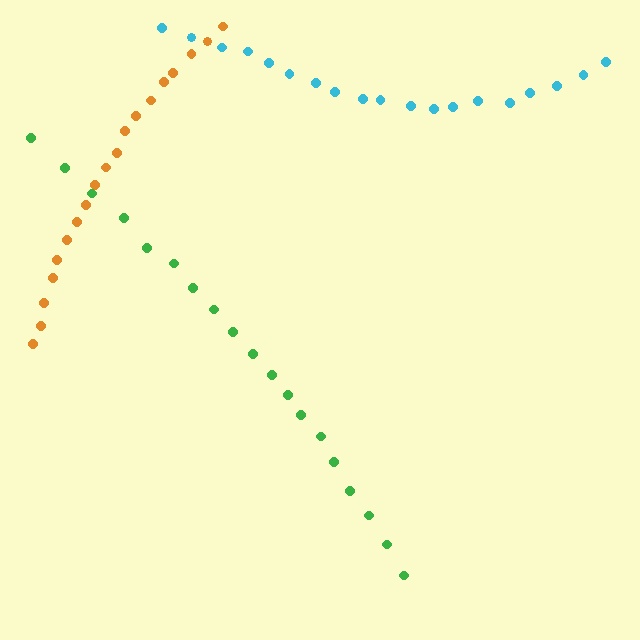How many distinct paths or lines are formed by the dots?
There are 3 distinct paths.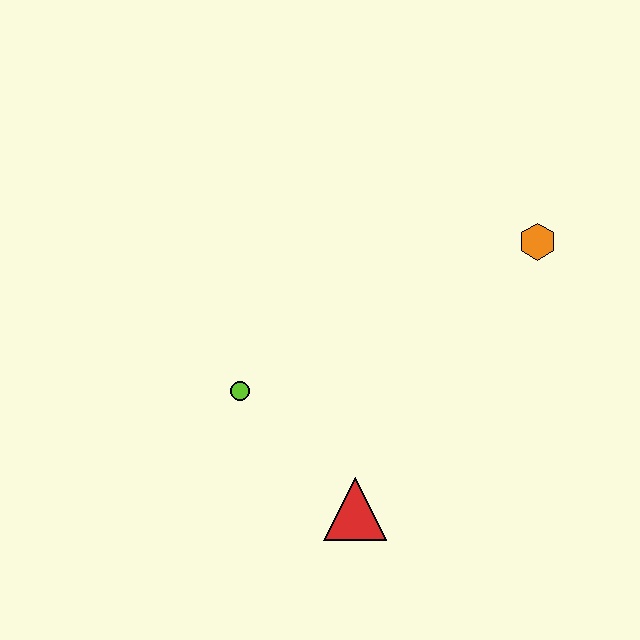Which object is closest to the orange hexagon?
The red triangle is closest to the orange hexagon.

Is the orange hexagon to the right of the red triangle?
Yes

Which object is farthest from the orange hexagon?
The lime circle is farthest from the orange hexagon.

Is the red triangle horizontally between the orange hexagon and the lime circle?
Yes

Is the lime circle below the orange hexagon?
Yes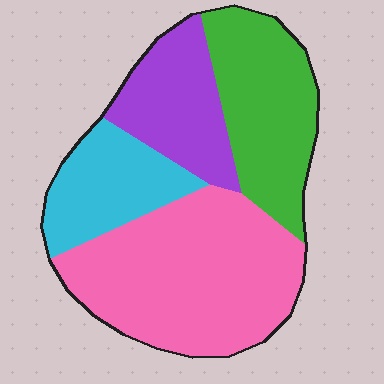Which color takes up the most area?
Pink, at roughly 40%.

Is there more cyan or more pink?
Pink.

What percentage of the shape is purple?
Purple takes up about one sixth (1/6) of the shape.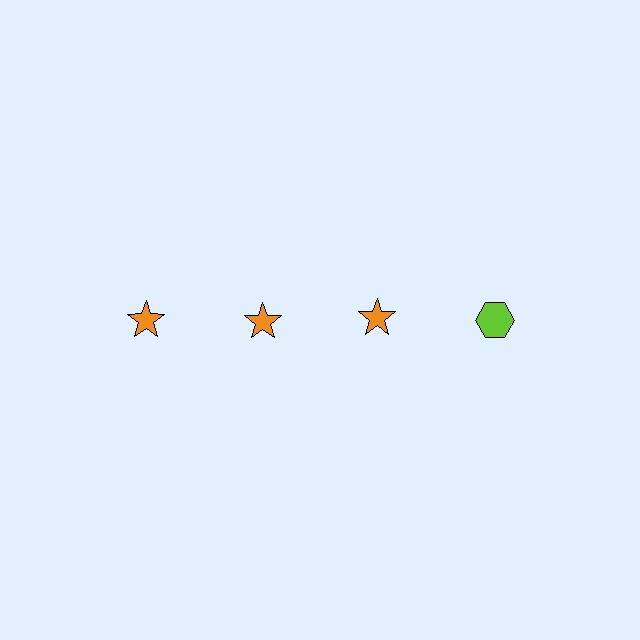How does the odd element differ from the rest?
It differs in both color (lime instead of orange) and shape (hexagon instead of star).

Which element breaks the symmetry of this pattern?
The lime hexagon in the top row, second from right column breaks the symmetry. All other shapes are orange stars.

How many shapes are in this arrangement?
There are 4 shapes arranged in a grid pattern.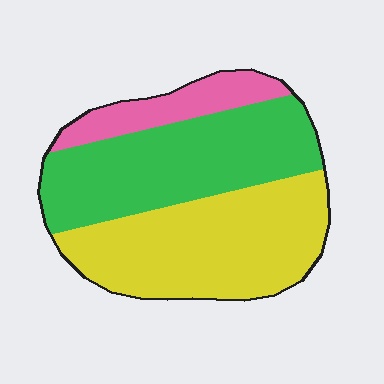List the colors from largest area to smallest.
From largest to smallest: yellow, green, pink.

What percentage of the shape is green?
Green covers about 40% of the shape.